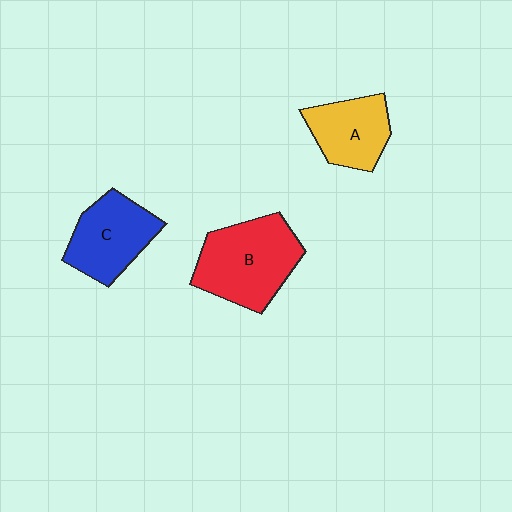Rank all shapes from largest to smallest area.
From largest to smallest: B (red), C (blue), A (yellow).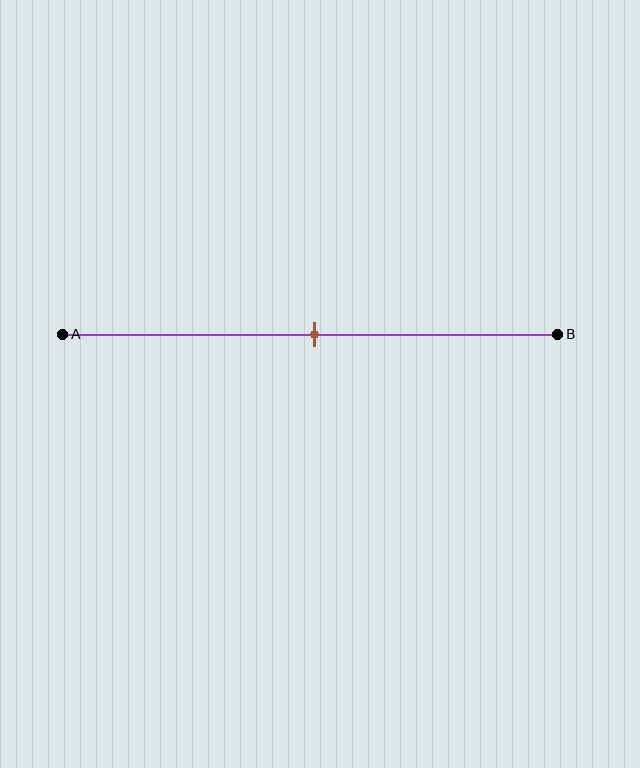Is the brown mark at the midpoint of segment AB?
Yes, the mark is approximately at the midpoint.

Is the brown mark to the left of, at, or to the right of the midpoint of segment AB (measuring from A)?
The brown mark is approximately at the midpoint of segment AB.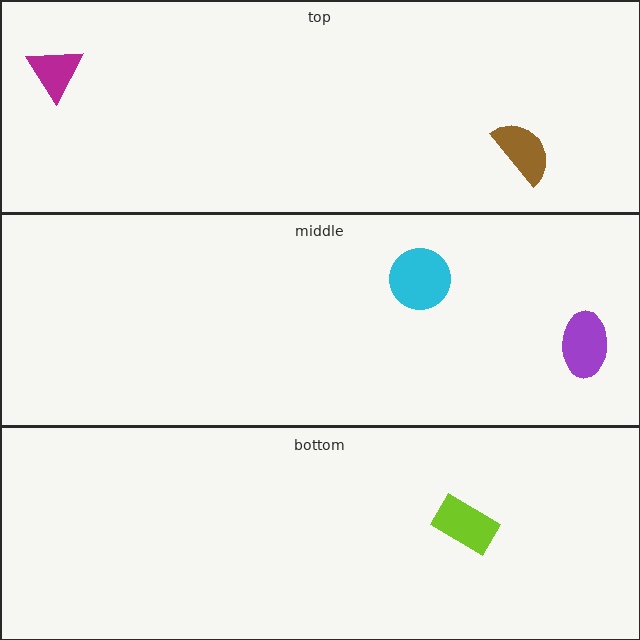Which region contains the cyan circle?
The middle region.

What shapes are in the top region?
The magenta triangle, the brown semicircle.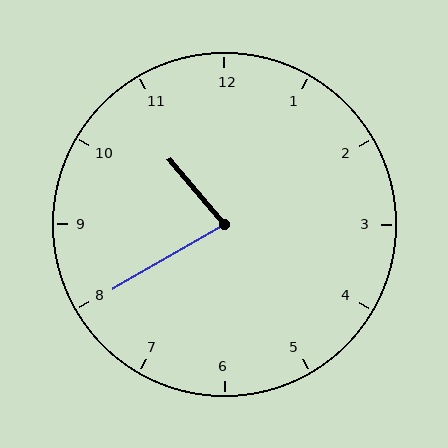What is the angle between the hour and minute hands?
Approximately 80 degrees.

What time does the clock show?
10:40.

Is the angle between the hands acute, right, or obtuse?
It is acute.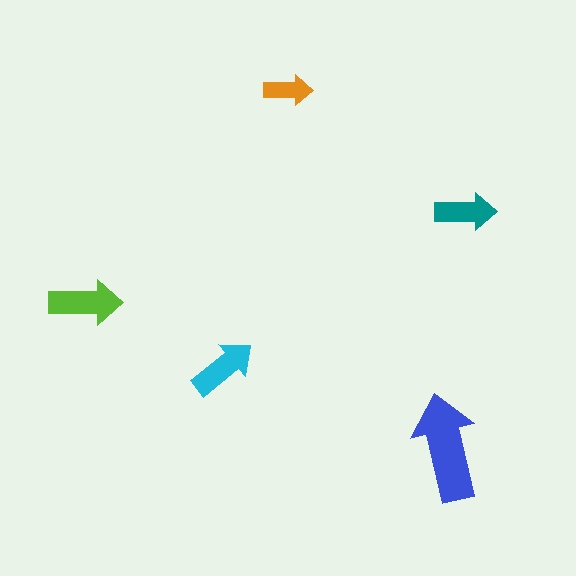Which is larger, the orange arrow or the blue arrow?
The blue one.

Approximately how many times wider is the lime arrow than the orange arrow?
About 1.5 times wider.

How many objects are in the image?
There are 5 objects in the image.